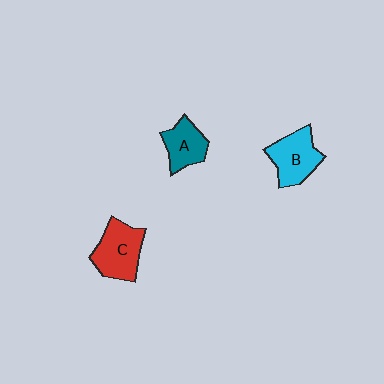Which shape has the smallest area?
Shape A (teal).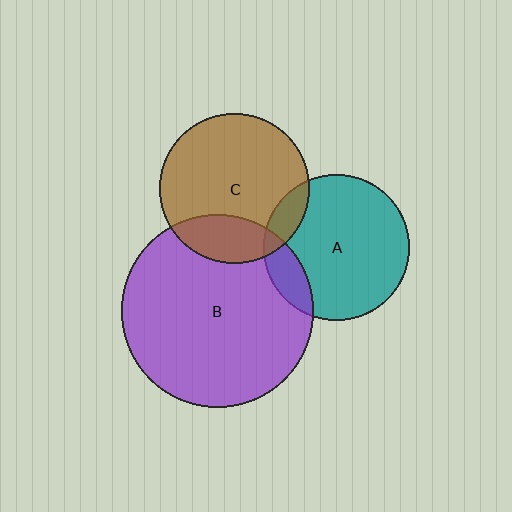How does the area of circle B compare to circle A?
Approximately 1.7 times.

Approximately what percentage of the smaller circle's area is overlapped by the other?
Approximately 15%.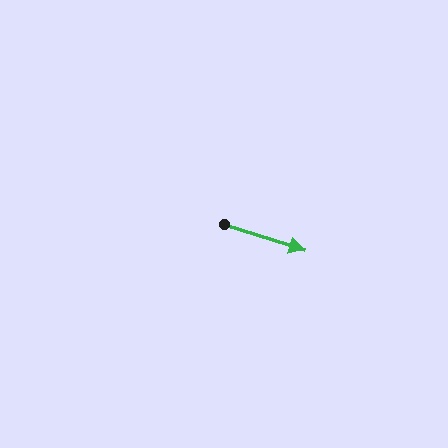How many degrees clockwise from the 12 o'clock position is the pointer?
Approximately 108 degrees.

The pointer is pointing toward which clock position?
Roughly 4 o'clock.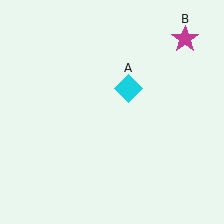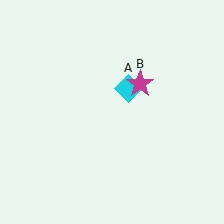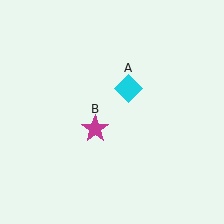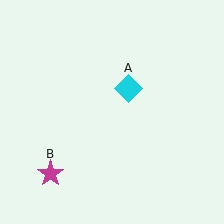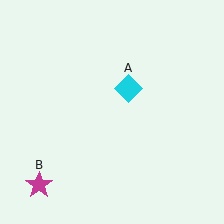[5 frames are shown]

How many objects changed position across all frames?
1 object changed position: magenta star (object B).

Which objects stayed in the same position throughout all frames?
Cyan diamond (object A) remained stationary.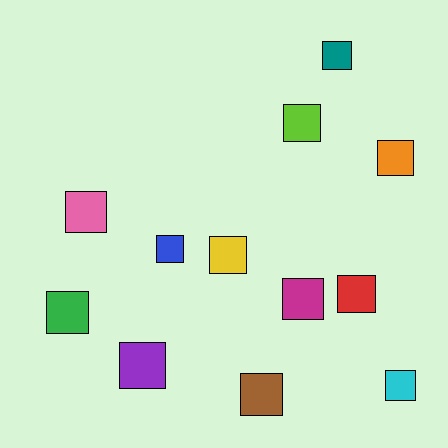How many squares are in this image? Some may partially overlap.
There are 12 squares.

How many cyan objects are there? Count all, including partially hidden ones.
There is 1 cyan object.